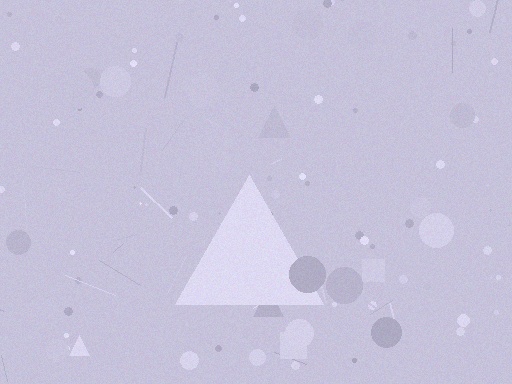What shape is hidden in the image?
A triangle is hidden in the image.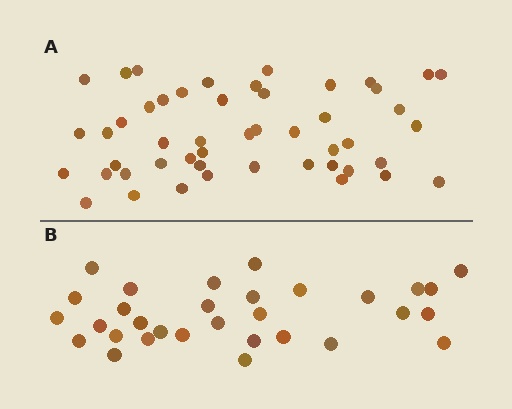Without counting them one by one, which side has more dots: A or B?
Region A (the top region) has more dots.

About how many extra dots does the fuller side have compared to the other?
Region A has approximately 20 more dots than region B.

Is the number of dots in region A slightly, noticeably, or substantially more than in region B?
Region A has substantially more. The ratio is roughly 1.6 to 1.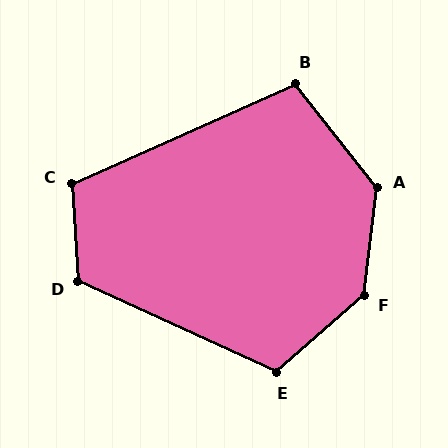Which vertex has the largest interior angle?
F, at approximately 138 degrees.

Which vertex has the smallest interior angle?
B, at approximately 104 degrees.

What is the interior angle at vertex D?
Approximately 118 degrees (obtuse).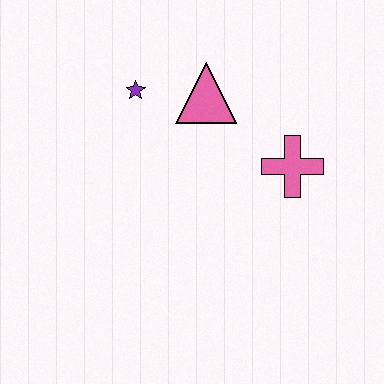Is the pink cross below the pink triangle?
Yes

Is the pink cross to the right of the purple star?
Yes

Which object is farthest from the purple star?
The pink cross is farthest from the purple star.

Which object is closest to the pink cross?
The pink triangle is closest to the pink cross.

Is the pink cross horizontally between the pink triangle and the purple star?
No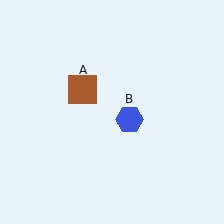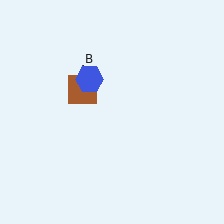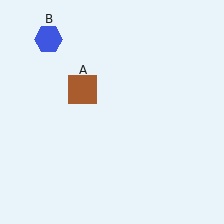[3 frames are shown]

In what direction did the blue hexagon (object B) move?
The blue hexagon (object B) moved up and to the left.